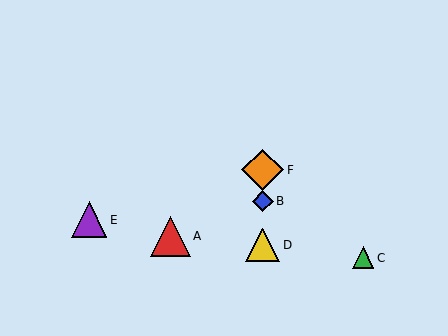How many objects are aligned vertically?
3 objects (B, D, F) are aligned vertically.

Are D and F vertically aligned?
Yes, both are at x≈263.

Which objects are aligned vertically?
Objects B, D, F are aligned vertically.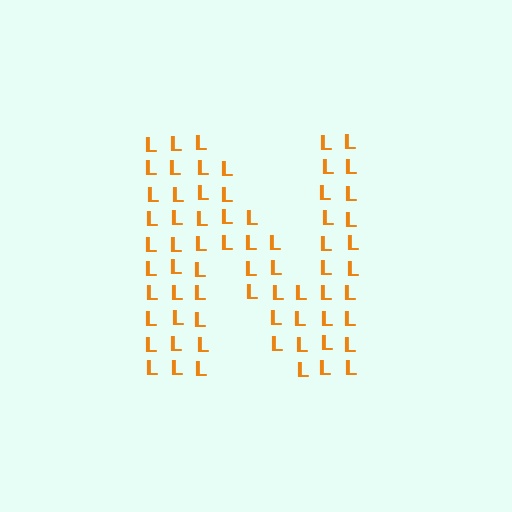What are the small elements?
The small elements are letter L's.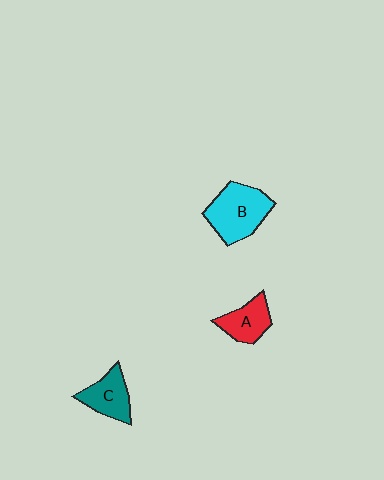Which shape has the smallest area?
Shape A (red).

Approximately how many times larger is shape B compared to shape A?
Approximately 1.6 times.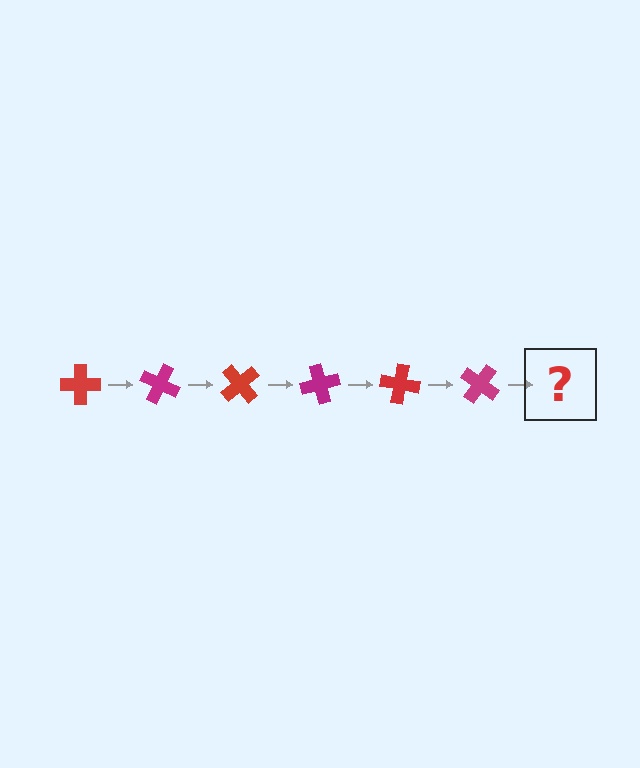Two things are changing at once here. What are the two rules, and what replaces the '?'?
The two rules are that it rotates 25 degrees each step and the color cycles through red and magenta. The '?' should be a red cross, rotated 150 degrees from the start.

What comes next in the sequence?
The next element should be a red cross, rotated 150 degrees from the start.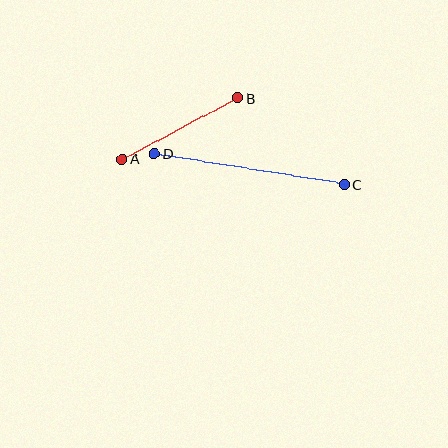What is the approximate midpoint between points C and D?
The midpoint is at approximately (249, 169) pixels.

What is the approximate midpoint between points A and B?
The midpoint is at approximately (180, 128) pixels.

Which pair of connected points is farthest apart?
Points C and D are farthest apart.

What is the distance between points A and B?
The distance is approximately 131 pixels.